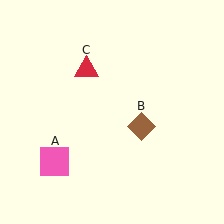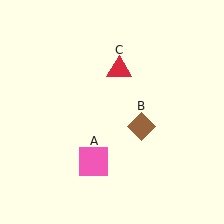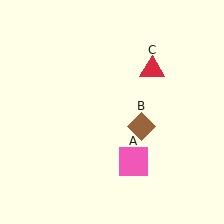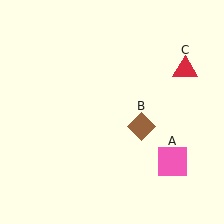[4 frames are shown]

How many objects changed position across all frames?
2 objects changed position: pink square (object A), red triangle (object C).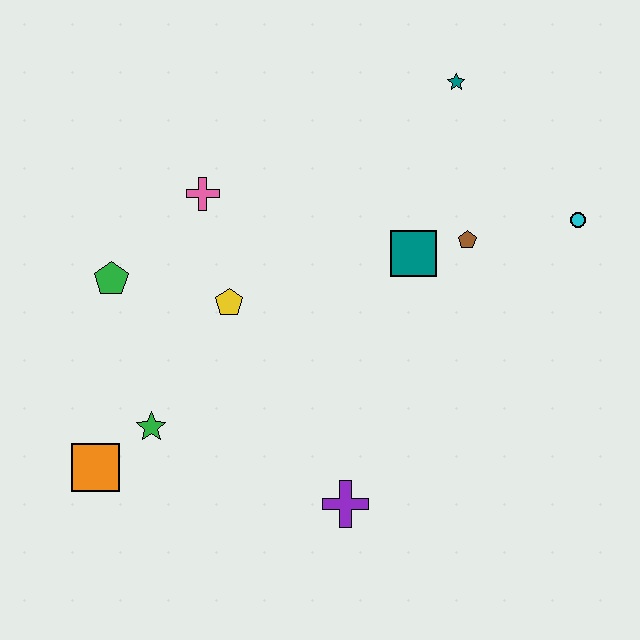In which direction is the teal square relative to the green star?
The teal square is to the right of the green star.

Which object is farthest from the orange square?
The cyan circle is farthest from the orange square.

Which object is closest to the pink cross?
The yellow pentagon is closest to the pink cross.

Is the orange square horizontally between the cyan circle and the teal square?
No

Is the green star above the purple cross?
Yes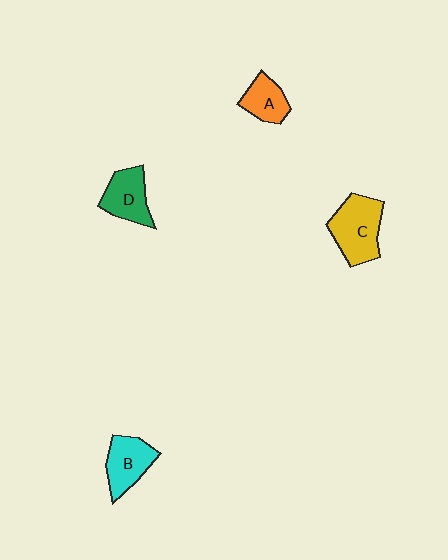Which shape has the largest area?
Shape C (yellow).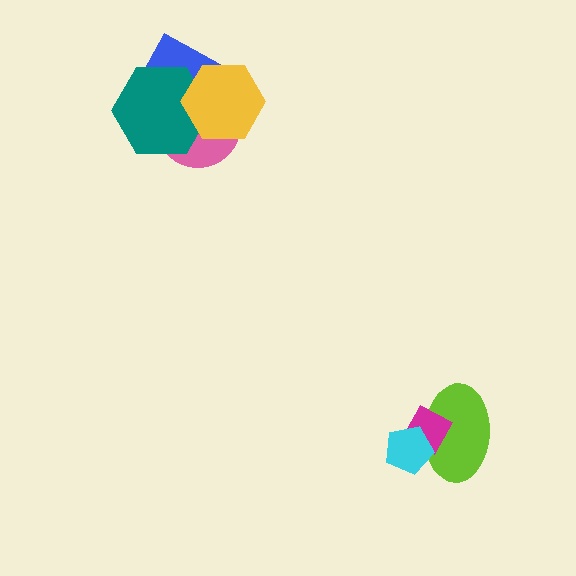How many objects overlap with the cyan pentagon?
2 objects overlap with the cyan pentagon.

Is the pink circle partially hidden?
Yes, it is partially covered by another shape.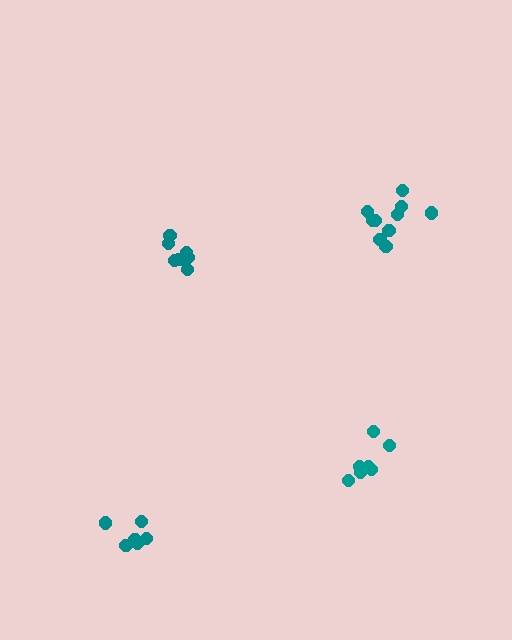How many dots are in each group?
Group 1: 7 dots, Group 2: 8 dots, Group 3: 10 dots, Group 4: 6 dots (31 total).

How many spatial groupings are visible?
There are 4 spatial groupings.